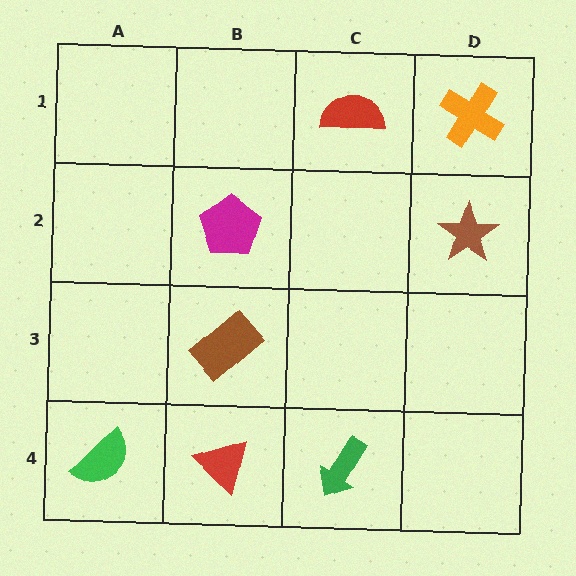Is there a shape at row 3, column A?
No, that cell is empty.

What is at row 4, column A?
A green semicircle.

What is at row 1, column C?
A red semicircle.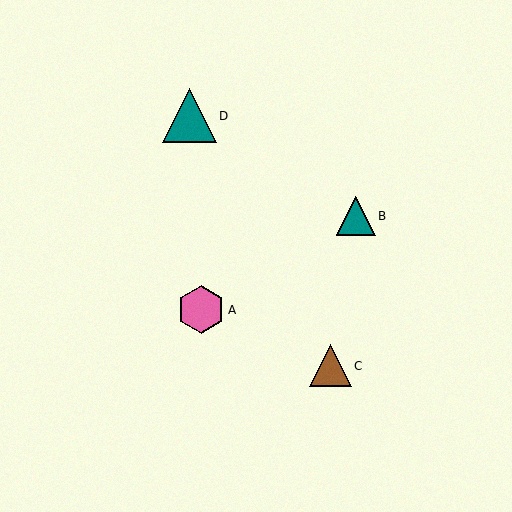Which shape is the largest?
The teal triangle (labeled D) is the largest.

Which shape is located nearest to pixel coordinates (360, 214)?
The teal triangle (labeled B) at (356, 216) is nearest to that location.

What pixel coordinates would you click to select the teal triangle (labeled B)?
Click at (356, 216) to select the teal triangle B.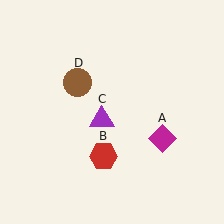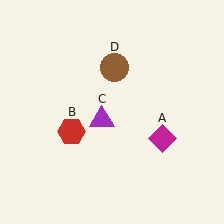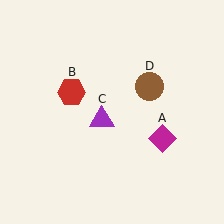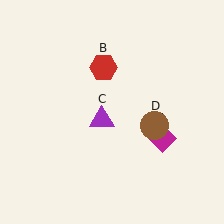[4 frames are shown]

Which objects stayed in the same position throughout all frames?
Magenta diamond (object A) and purple triangle (object C) remained stationary.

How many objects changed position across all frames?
2 objects changed position: red hexagon (object B), brown circle (object D).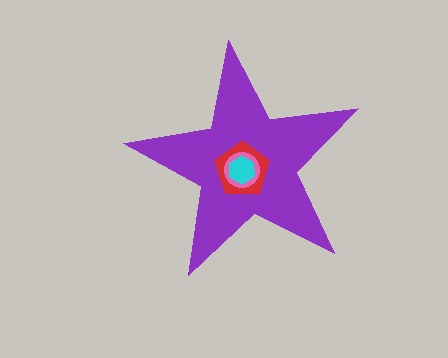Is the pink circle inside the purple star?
Yes.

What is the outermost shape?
The purple star.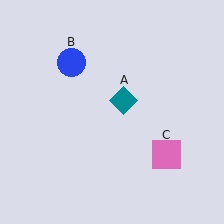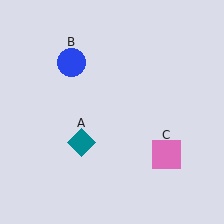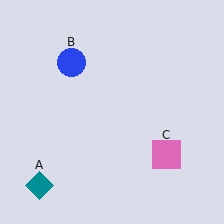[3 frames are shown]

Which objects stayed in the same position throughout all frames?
Blue circle (object B) and pink square (object C) remained stationary.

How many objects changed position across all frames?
1 object changed position: teal diamond (object A).